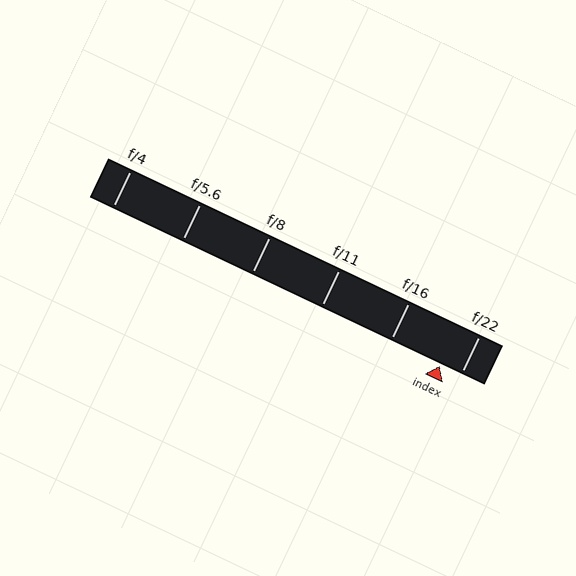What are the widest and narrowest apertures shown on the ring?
The widest aperture shown is f/4 and the narrowest is f/22.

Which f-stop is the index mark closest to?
The index mark is closest to f/22.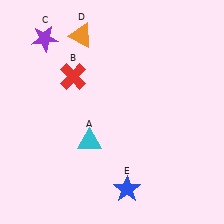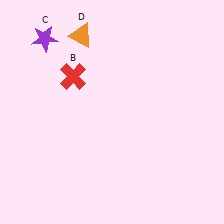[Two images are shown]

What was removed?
The cyan triangle (A), the blue star (E) were removed in Image 2.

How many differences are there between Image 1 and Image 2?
There are 2 differences between the two images.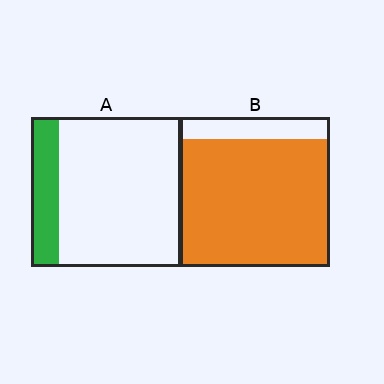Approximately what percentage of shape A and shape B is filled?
A is approximately 20% and B is approximately 85%.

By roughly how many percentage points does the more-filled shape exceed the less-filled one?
By roughly 65 percentage points (B over A).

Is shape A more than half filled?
No.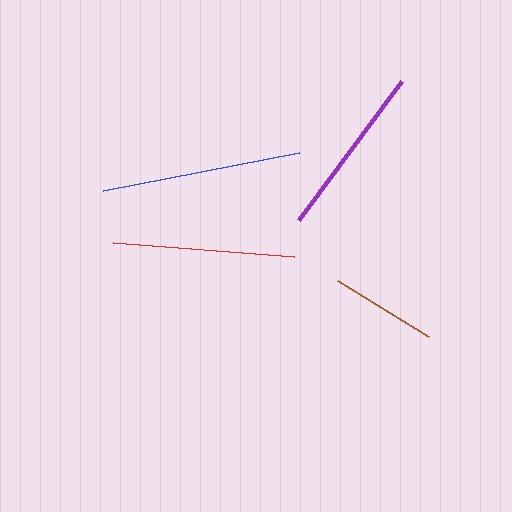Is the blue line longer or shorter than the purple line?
The blue line is longer than the purple line.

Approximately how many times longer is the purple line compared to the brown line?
The purple line is approximately 1.6 times the length of the brown line.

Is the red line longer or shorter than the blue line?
The blue line is longer than the red line.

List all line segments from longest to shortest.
From longest to shortest: blue, red, purple, brown.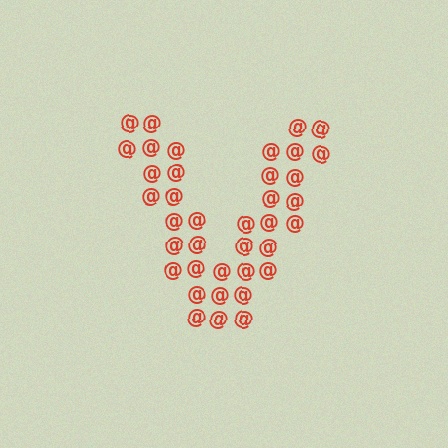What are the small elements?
The small elements are at signs.